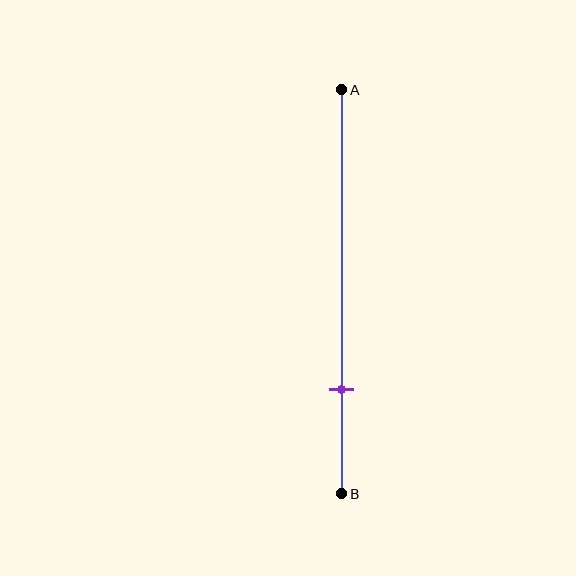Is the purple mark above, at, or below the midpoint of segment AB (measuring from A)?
The purple mark is below the midpoint of segment AB.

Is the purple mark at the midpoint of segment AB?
No, the mark is at about 75% from A, not at the 50% midpoint.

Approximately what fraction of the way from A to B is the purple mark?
The purple mark is approximately 75% of the way from A to B.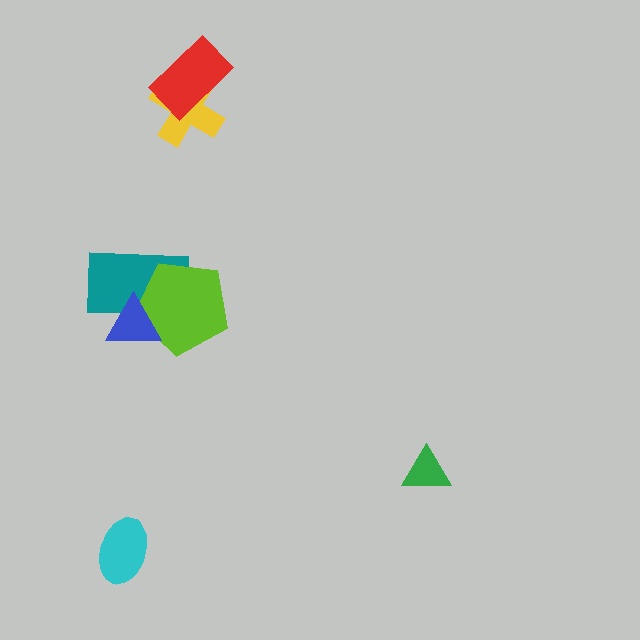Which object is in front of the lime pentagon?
The blue triangle is in front of the lime pentagon.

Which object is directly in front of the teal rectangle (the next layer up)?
The lime pentagon is directly in front of the teal rectangle.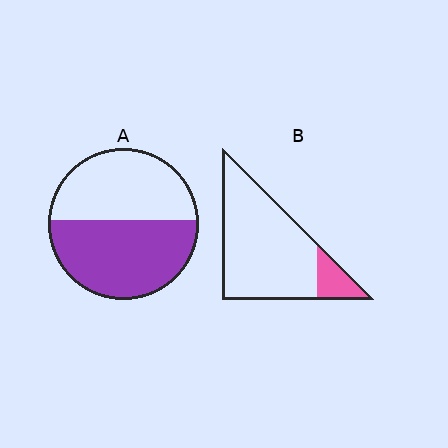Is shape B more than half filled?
No.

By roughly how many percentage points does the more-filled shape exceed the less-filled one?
By roughly 40 percentage points (A over B).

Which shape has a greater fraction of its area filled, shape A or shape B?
Shape A.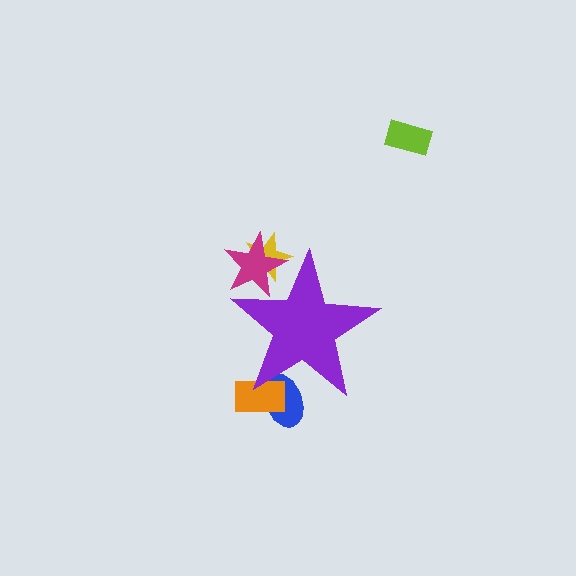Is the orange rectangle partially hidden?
Yes, the orange rectangle is partially hidden behind the purple star.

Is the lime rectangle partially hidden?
No, the lime rectangle is fully visible.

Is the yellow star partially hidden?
Yes, the yellow star is partially hidden behind the purple star.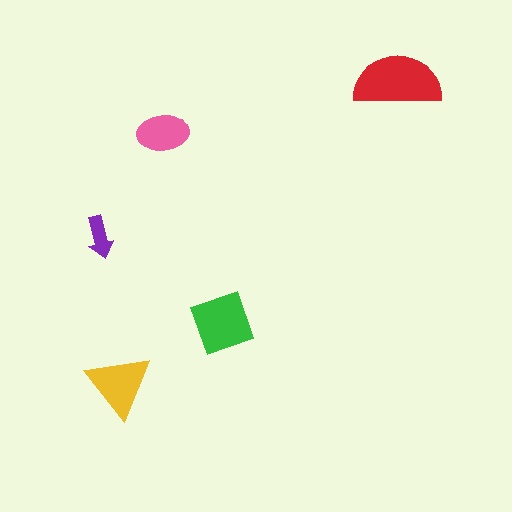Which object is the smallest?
The purple arrow.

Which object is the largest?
The red semicircle.